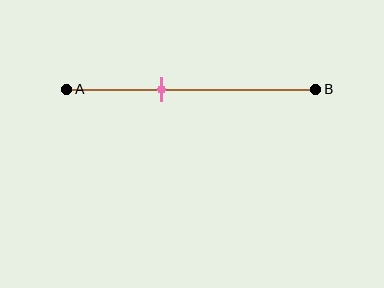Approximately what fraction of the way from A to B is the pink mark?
The pink mark is approximately 40% of the way from A to B.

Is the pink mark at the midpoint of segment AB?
No, the mark is at about 40% from A, not at the 50% midpoint.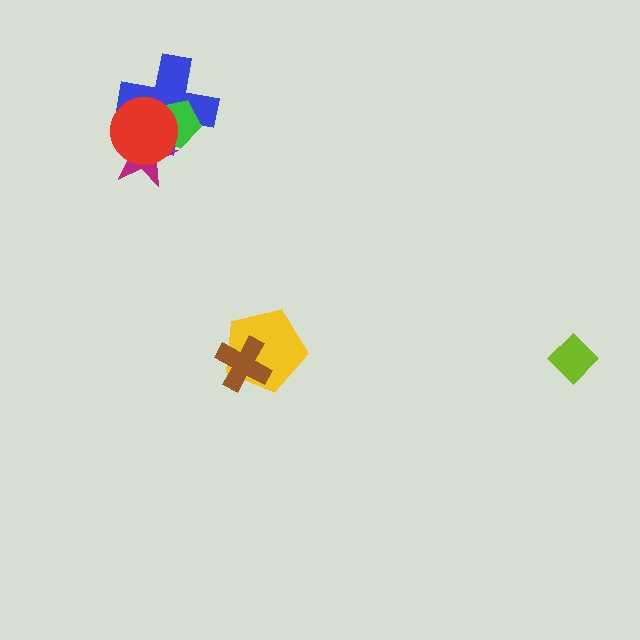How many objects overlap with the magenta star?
3 objects overlap with the magenta star.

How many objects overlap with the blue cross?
3 objects overlap with the blue cross.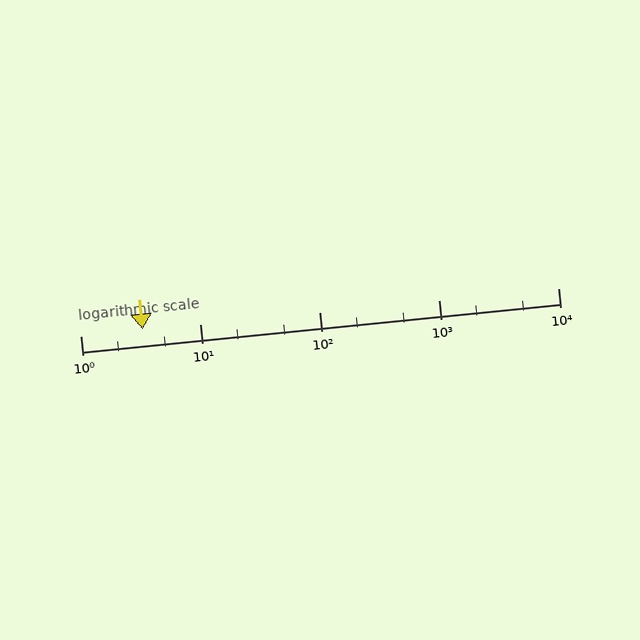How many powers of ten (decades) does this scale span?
The scale spans 4 decades, from 1 to 10000.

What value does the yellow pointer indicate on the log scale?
The pointer indicates approximately 3.3.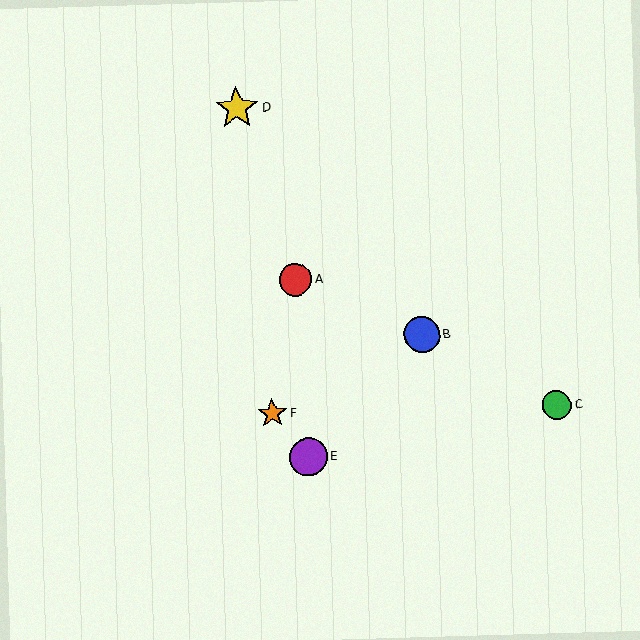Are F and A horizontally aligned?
No, F is at y≈413 and A is at y≈280.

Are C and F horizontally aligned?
Yes, both are at y≈405.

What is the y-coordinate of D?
Object D is at y≈108.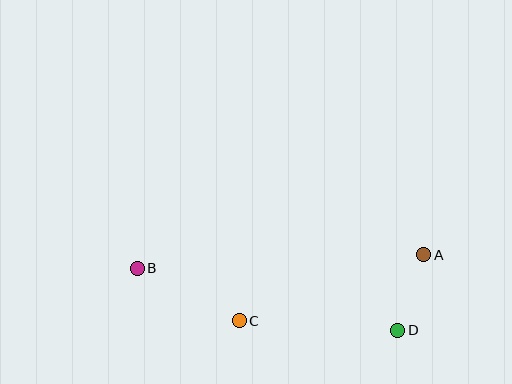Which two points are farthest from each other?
Points A and B are farthest from each other.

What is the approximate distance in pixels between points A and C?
The distance between A and C is approximately 196 pixels.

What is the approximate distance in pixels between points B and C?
The distance between B and C is approximately 115 pixels.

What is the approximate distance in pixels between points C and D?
The distance between C and D is approximately 159 pixels.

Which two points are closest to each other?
Points A and D are closest to each other.